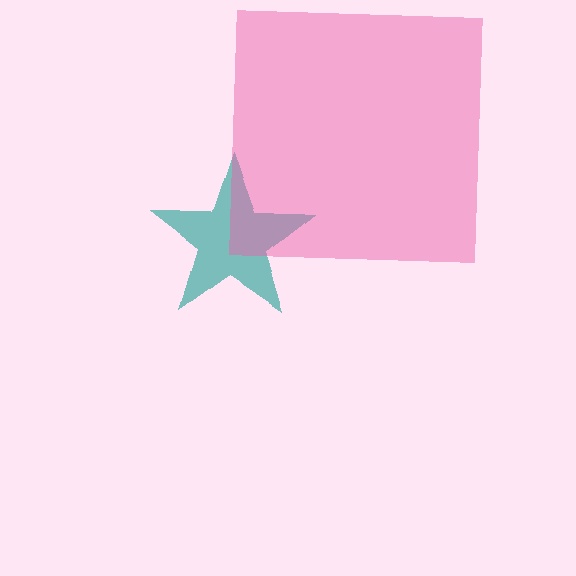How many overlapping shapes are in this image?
There are 2 overlapping shapes in the image.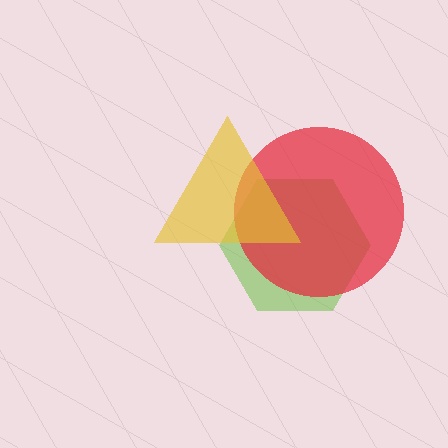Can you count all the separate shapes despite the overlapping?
Yes, there are 3 separate shapes.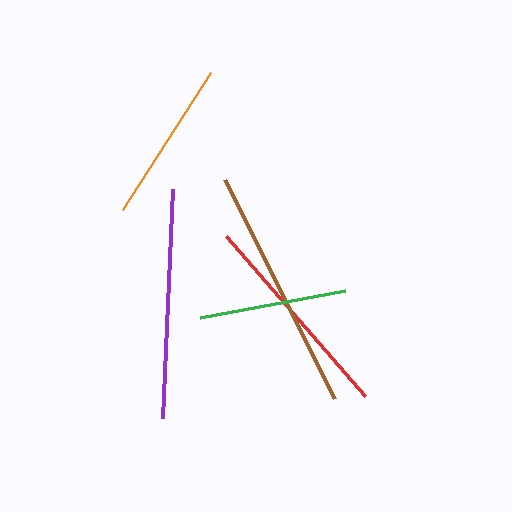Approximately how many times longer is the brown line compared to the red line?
The brown line is approximately 1.2 times the length of the red line.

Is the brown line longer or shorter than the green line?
The brown line is longer than the green line.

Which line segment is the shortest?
The green line is the shortest at approximately 147 pixels.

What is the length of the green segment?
The green segment is approximately 147 pixels long.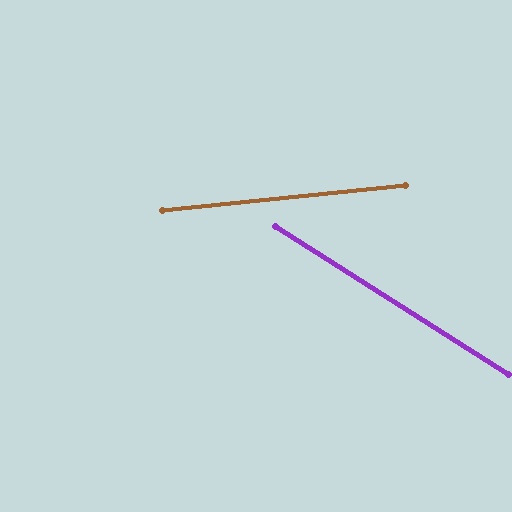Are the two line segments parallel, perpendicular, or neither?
Neither parallel nor perpendicular — they differ by about 38°.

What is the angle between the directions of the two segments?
Approximately 38 degrees.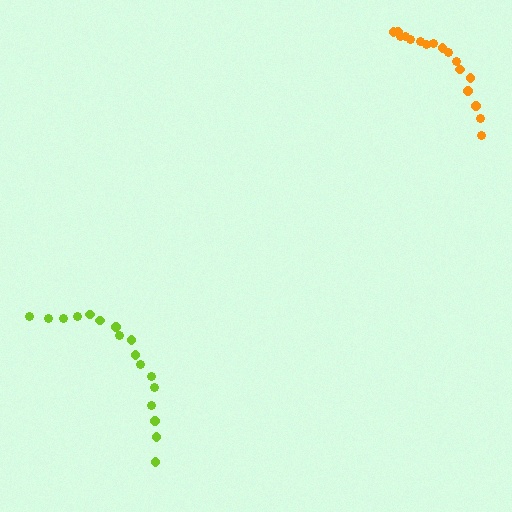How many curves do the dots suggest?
There are 2 distinct paths.